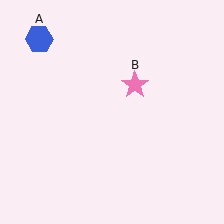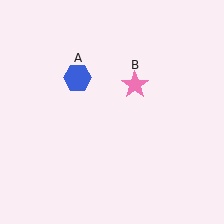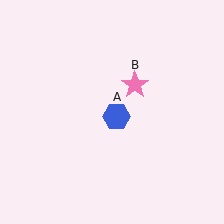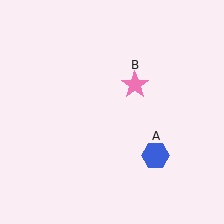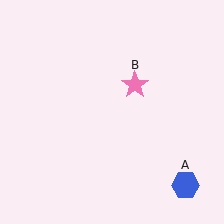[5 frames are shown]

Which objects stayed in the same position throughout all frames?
Pink star (object B) remained stationary.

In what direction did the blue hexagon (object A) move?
The blue hexagon (object A) moved down and to the right.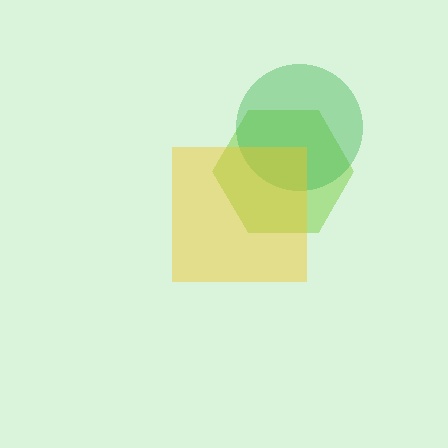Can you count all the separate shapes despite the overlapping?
Yes, there are 3 separate shapes.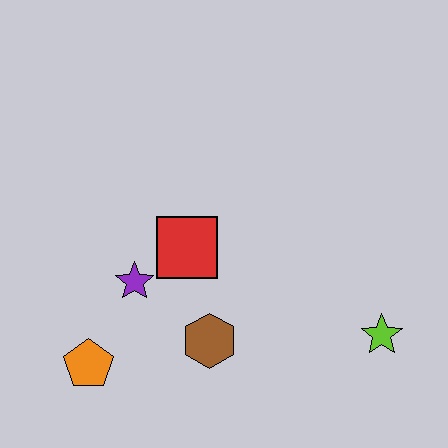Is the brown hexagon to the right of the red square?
Yes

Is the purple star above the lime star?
Yes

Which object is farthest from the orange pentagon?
The lime star is farthest from the orange pentagon.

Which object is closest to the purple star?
The red square is closest to the purple star.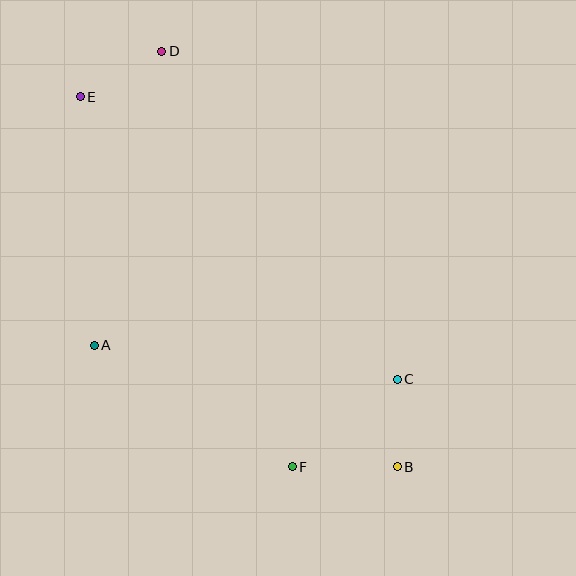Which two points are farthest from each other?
Points B and E are farthest from each other.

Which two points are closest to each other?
Points B and C are closest to each other.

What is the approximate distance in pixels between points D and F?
The distance between D and F is approximately 435 pixels.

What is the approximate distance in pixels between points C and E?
The distance between C and E is approximately 425 pixels.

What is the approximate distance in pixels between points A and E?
The distance between A and E is approximately 249 pixels.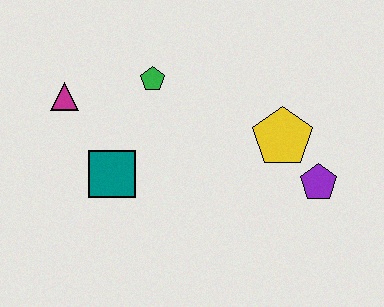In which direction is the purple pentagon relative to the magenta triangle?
The purple pentagon is to the right of the magenta triangle.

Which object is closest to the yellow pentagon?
The purple pentagon is closest to the yellow pentagon.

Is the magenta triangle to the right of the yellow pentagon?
No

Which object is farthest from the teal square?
The purple pentagon is farthest from the teal square.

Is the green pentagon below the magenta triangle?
No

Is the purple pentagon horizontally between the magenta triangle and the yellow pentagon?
No